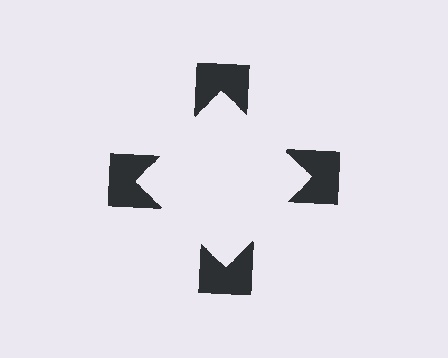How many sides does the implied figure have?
4 sides.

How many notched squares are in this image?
There are 4 — one at each vertex of the illusory square.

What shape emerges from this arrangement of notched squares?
An illusory square — its edges are inferred from the aligned wedge cuts in the notched squares, not physically drawn.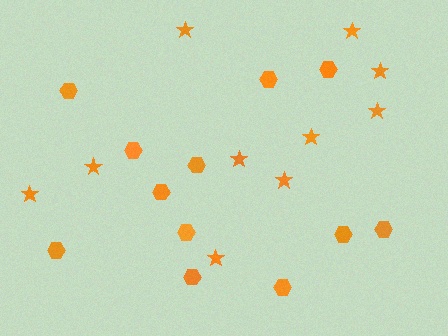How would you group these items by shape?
There are 2 groups: one group of hexagons (12) and one group of stars (10).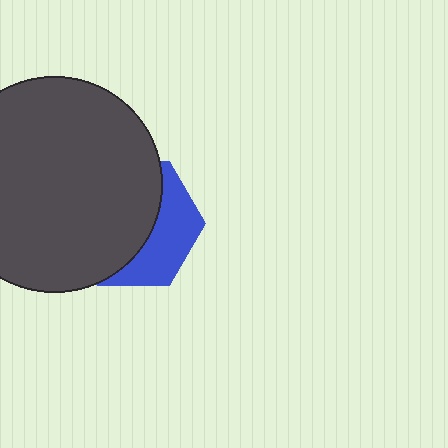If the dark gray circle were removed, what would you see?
You would see the complete blue hexagon.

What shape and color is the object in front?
The object in front is a dark gray circle.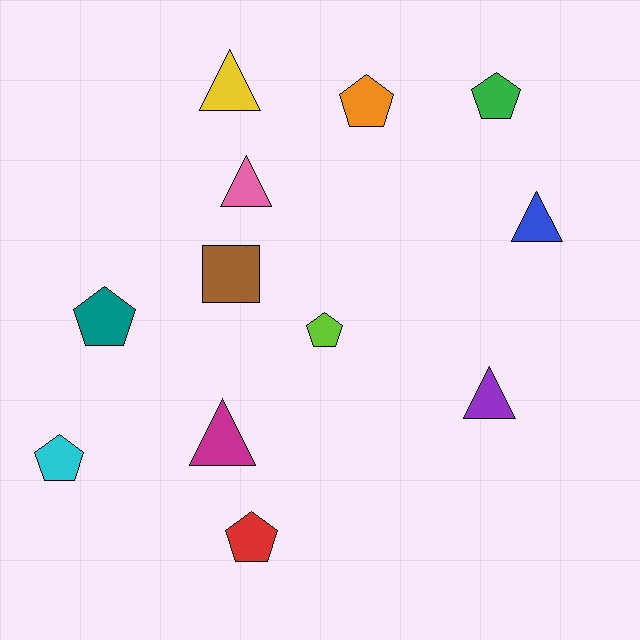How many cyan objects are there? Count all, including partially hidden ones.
There is 1 cyan object.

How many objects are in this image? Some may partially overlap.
There are 12 objects.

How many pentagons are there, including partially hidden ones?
There are 6 pentagons.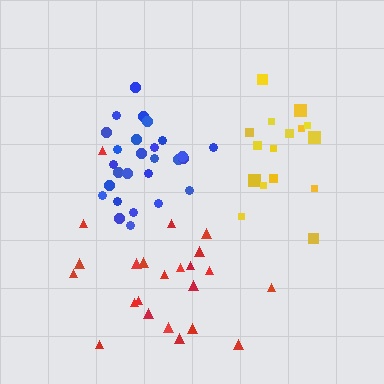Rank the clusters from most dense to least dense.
blue, yellow, red.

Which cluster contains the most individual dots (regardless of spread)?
Blue (27).